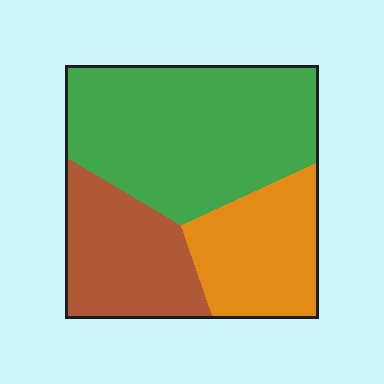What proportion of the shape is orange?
Orange covers roughly 25% of the shape.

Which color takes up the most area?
Green, at roughly 50%.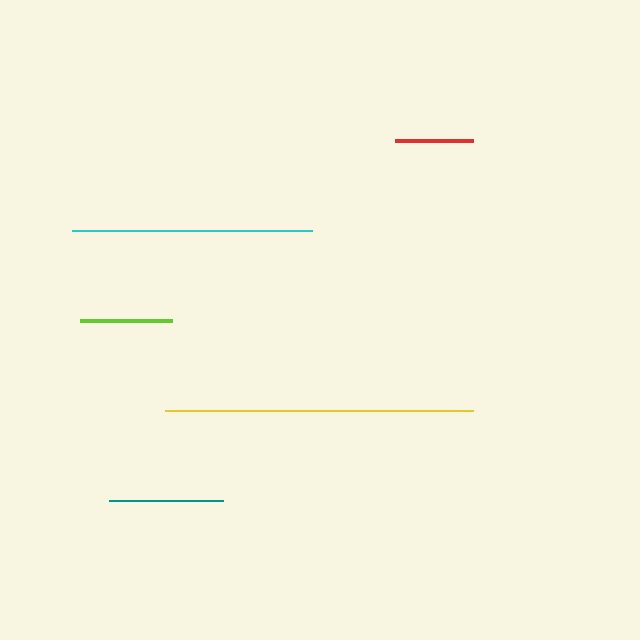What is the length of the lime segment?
The lime segment is approximately 93 pixels long.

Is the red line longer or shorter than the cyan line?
The cyan line is longer than the red line.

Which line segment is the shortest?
The red line is the shortest at approximately 78 pixels.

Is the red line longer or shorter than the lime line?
The lime line is longer than the red line.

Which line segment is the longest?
The yellow line is the longest at approximately 308 pixels.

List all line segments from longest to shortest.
From longest to shortest: yellow, cyan, teal, lime, red.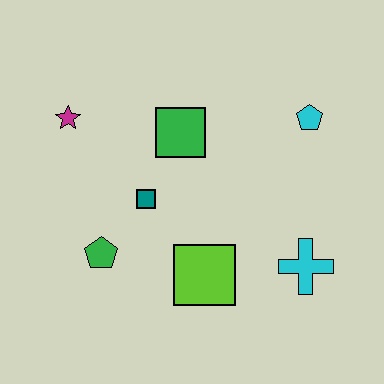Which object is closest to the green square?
The teal square is closest to the green square.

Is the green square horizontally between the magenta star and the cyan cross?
Yes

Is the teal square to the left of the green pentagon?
No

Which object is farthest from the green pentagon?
The cyan pentagon is farthest from the green pentagon.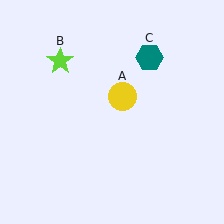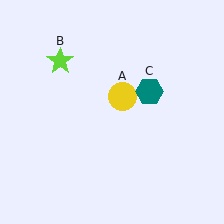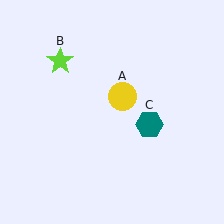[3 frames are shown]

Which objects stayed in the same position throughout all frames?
Yellow circle (object A) and lime star (object B) remained stationary.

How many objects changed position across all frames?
1 object changed position: teal hexagon (object C).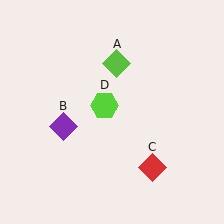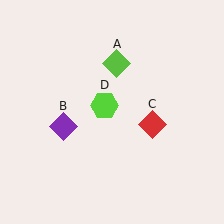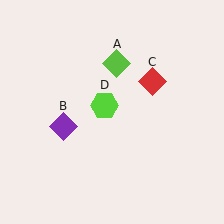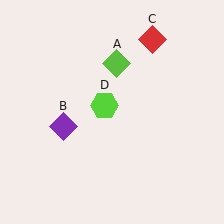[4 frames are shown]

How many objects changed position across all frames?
1 object changed position: red diamond (object C).